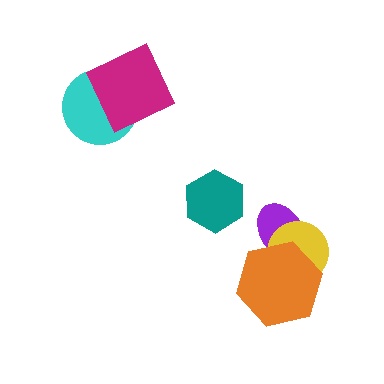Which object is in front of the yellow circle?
The orange hexagon is in front of the yellow circle.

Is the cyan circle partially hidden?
Yes, it is partially covered by another shape.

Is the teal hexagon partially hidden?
No, no other shape covers it.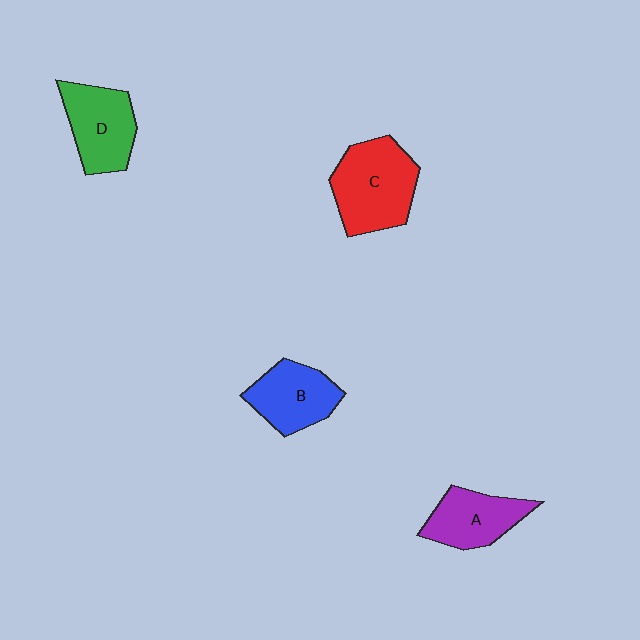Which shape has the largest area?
Shape C (red).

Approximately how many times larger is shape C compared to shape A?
Approximately 1.4 times.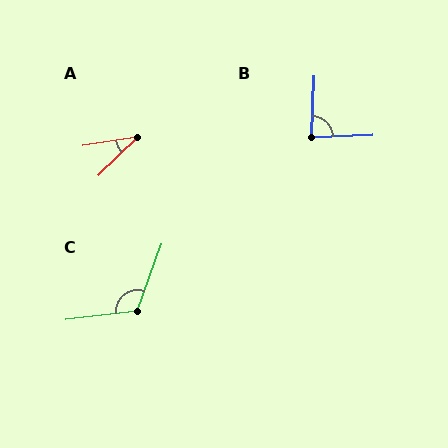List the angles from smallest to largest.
A (35°), B (86°), C (117°).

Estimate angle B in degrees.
Approximately 86 degrees.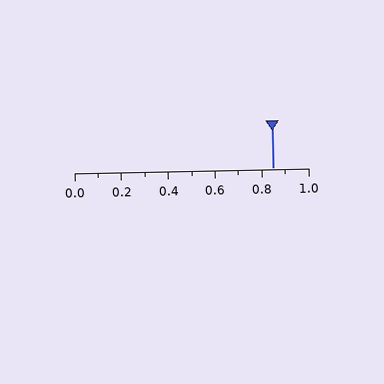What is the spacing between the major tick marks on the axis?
The major ticks are spaced 0.2 apart.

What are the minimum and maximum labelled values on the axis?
The axis runs from 0.0 to 1.0.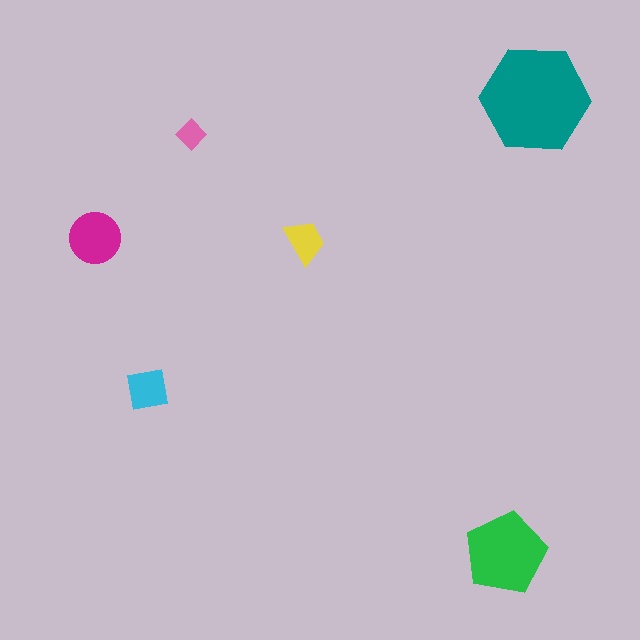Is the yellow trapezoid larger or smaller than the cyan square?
Smaller.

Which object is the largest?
The teal hexagon.